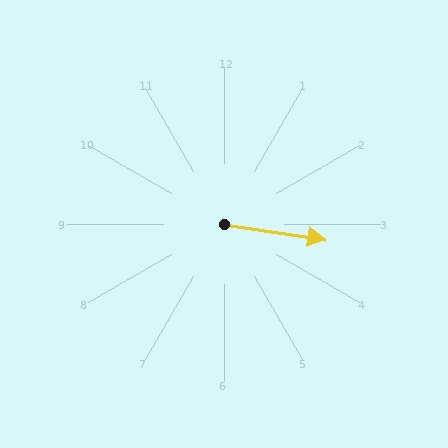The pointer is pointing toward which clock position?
Roughly 3 o'clock.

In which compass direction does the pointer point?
East.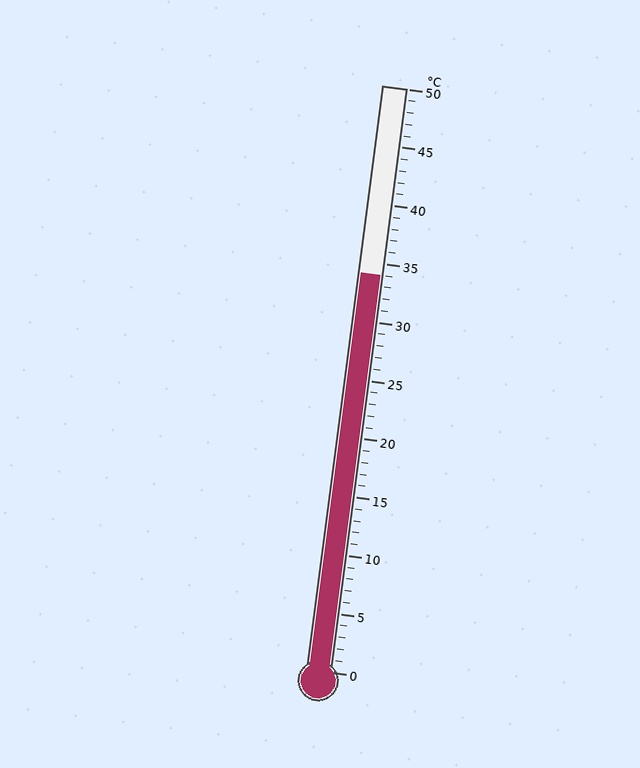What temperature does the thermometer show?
The thermometer shows approximately 34°C.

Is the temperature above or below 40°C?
The temperature is below 40°C.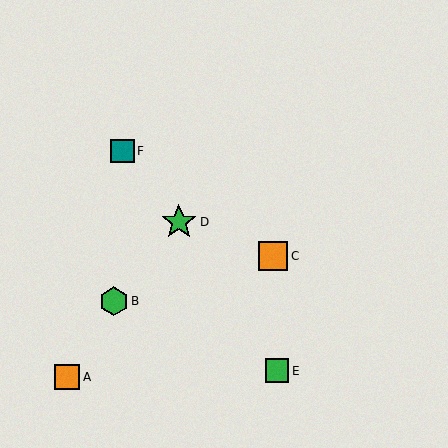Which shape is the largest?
The green star (labeled D) is the largest.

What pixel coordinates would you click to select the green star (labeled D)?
Click at (179, 222) to select the green star D.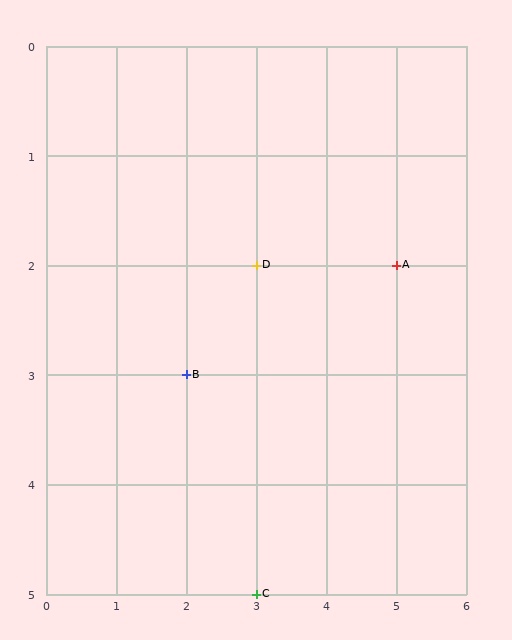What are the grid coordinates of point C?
Point C is at grid coordinates (3, 5).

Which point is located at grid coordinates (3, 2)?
Point D is at (3, 2).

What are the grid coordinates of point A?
Point A is at grid coordinates (5, 2).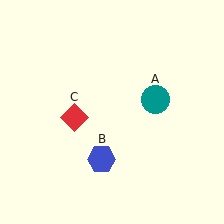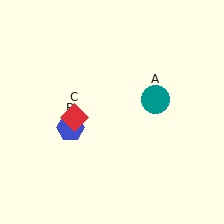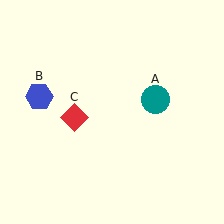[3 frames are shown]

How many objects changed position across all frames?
1 object changed position: blue hexagon (object B).